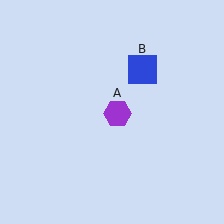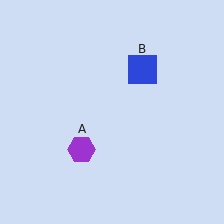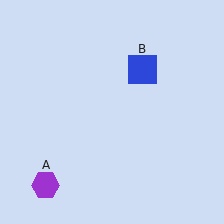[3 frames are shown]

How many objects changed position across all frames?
1 object changed position: purple hexagon (object A).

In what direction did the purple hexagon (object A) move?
The purple hexagon (object A) moved down and to the left.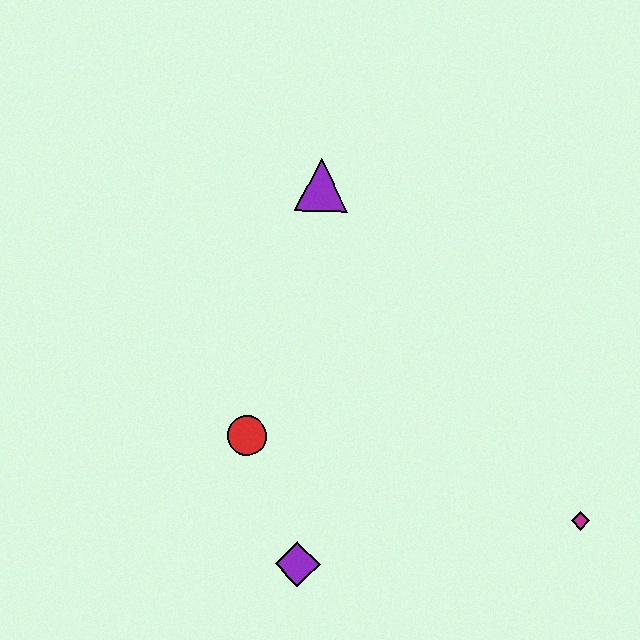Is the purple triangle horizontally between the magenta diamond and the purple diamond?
Yes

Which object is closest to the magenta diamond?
The purple diamond is closest to the magenta diamond.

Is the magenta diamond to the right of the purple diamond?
Yes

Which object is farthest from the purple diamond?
The purple triangle is farthest from the purple diamond.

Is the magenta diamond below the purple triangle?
Yes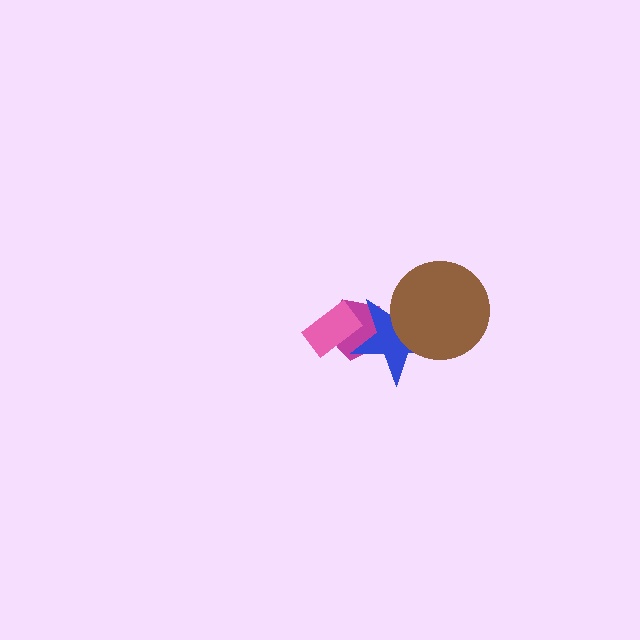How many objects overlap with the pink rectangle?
2 objects overlap with the pink rectangle.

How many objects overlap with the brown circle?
1 object overlaps with the brown circle.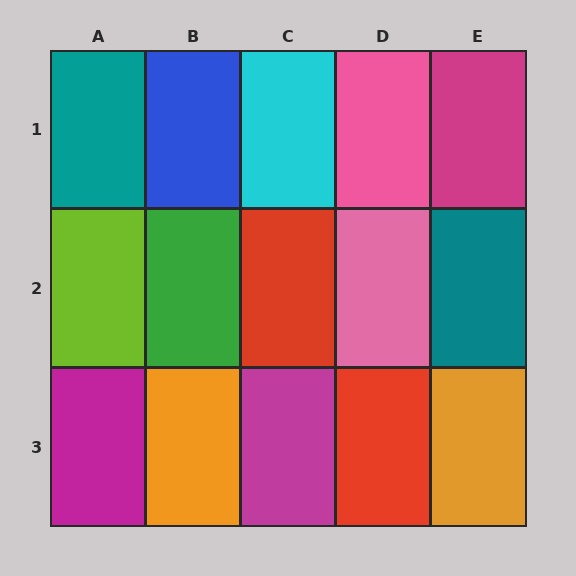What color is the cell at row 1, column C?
Cyan.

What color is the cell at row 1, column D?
Pink.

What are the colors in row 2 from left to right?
Lime, green, red, pink, teal.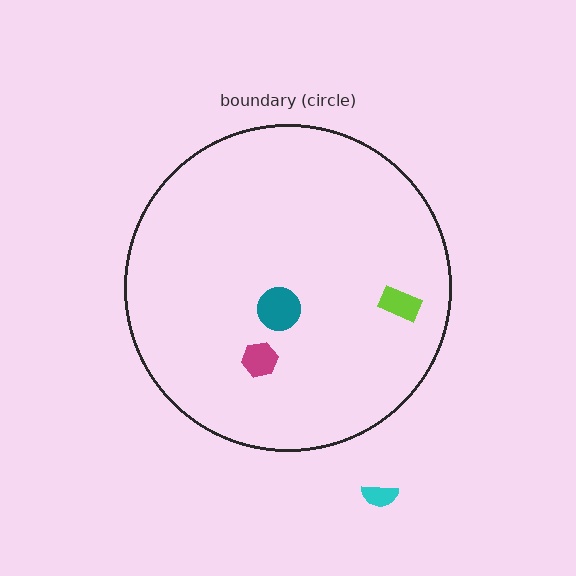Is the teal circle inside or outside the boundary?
Inside.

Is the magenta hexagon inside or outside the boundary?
Inside.